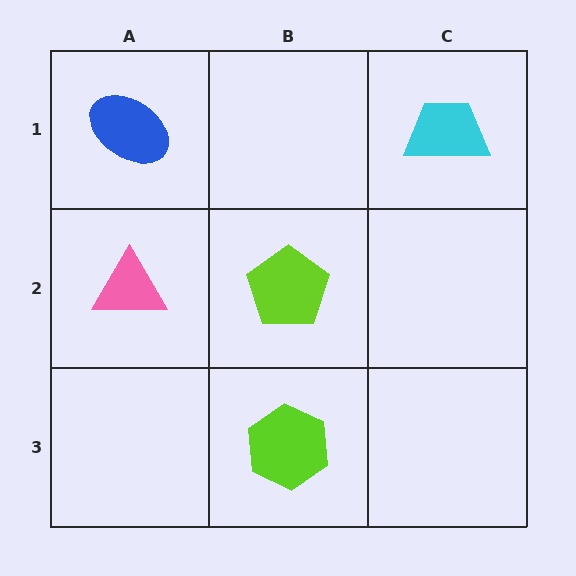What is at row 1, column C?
A cyan trapezoid.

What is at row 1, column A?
A blue ellipse.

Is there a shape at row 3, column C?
No, that cell is empty.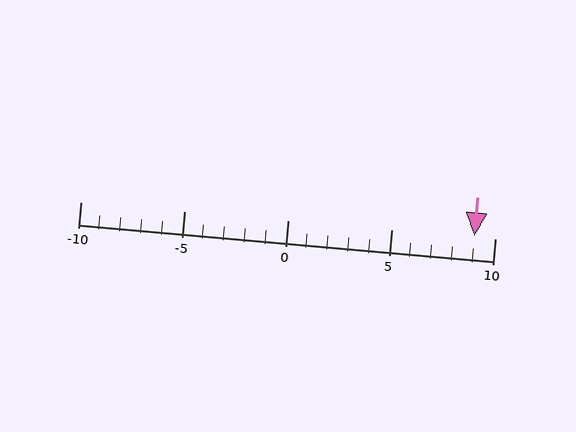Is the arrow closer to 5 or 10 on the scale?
The arrow is closer to 10.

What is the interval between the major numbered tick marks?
The major tick marks are spaced 5 units apart.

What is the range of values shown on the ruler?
The ruler shows values from -10 to 10.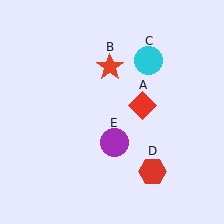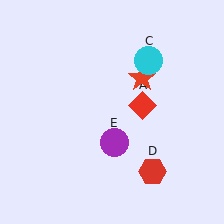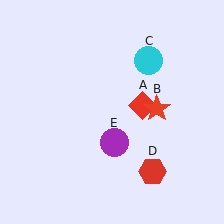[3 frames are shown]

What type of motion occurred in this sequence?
The red star (object B) rotated clockwise around the center of the scene.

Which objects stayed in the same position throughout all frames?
Red diamond (object A) and cyan circle (object C) and red hexagon (object D) and purple circle (object E) remained stationary.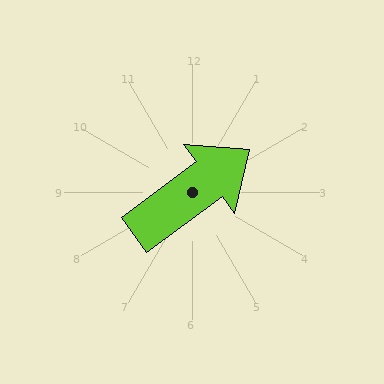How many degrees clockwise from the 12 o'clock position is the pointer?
Approximately 54 degrees.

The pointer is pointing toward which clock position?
Roughly 2 o'clock.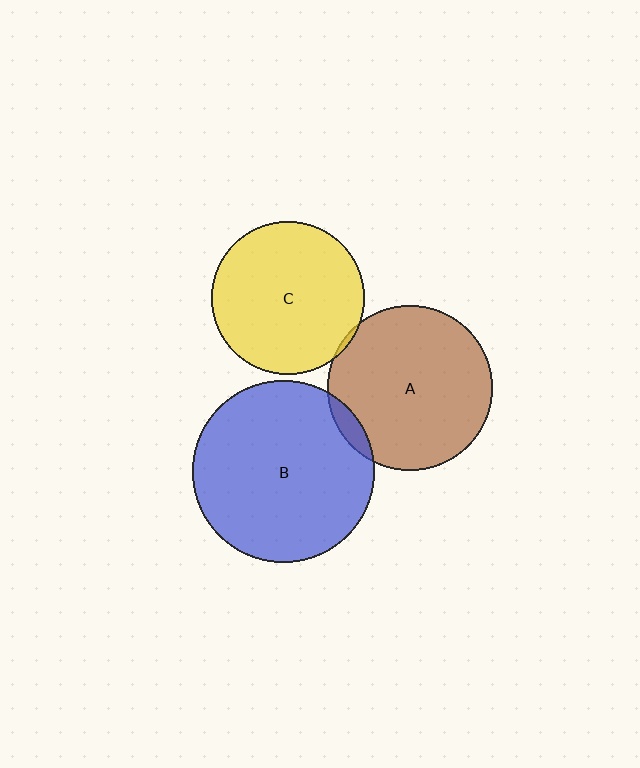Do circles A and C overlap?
Yes.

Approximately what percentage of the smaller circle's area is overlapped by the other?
Approximately 5%.